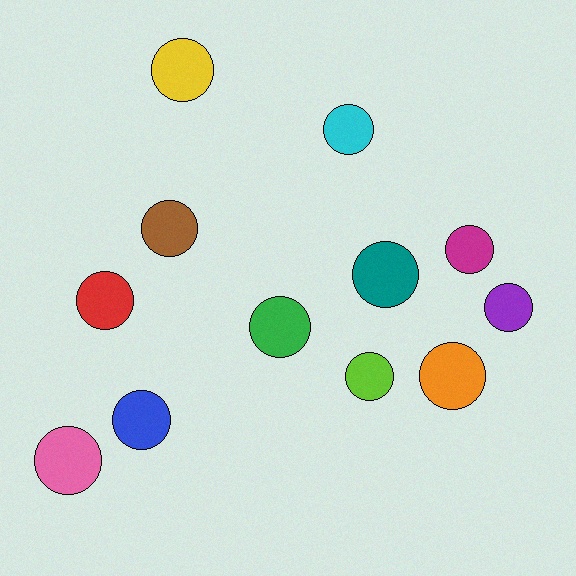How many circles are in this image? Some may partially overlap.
There are 12 circles.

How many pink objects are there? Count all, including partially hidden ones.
There is 1 pink object.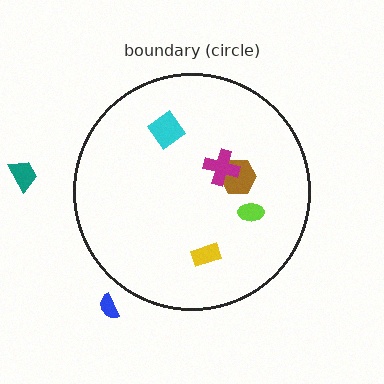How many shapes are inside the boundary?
5 inside, 2 outside.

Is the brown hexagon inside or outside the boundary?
Inside.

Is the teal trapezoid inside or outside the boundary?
Outside.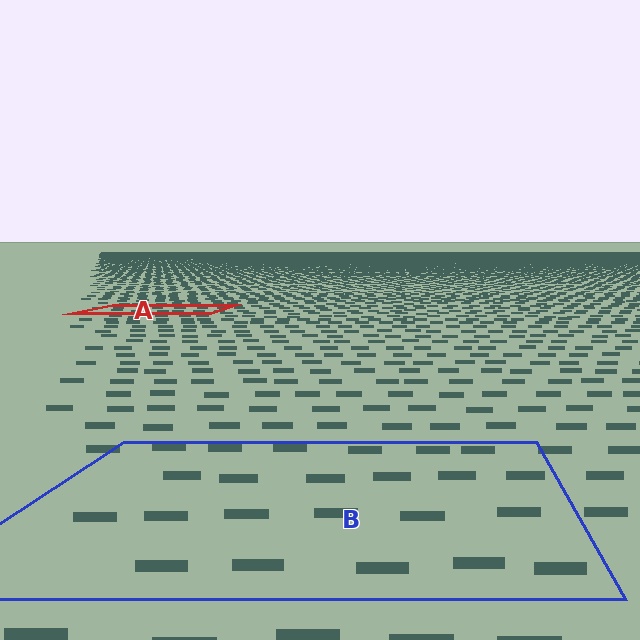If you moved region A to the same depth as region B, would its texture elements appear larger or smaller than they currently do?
They would appear larger. At a closer depth, the same texture elements are projected at a bigger on-screen size.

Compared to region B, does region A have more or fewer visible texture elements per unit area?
Region A has more texture elements per unit area — they are packed more densely because it is farther away.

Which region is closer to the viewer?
Region B is closer. The texture elements there are larger and more spread out.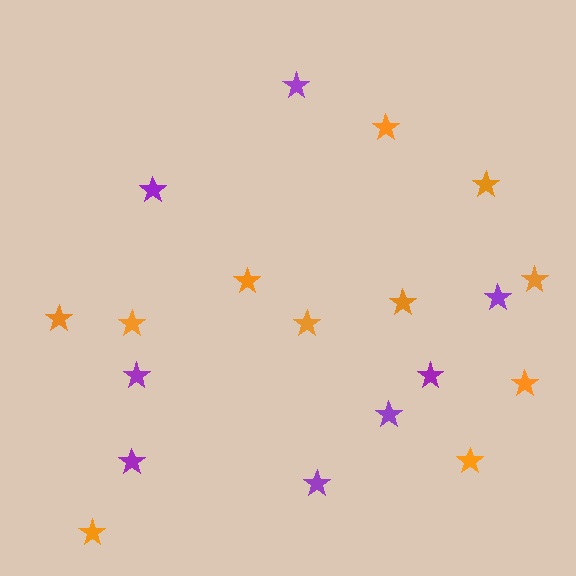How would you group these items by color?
There are 2 groups: one group of orange stars (11) and one group of purple stars (8).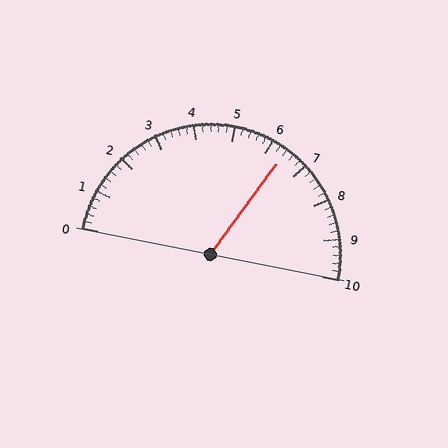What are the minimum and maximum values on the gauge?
The gauge ranges from 0 to 10.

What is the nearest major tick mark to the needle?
The nearest major tick mark is 6.